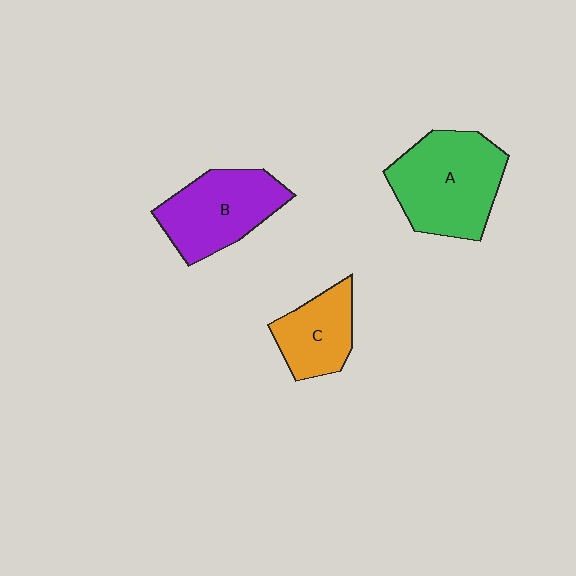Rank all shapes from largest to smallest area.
From largest to smallest: A (green), B (purple), C (orange).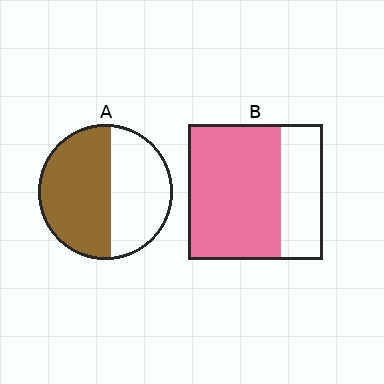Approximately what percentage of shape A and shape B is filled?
A is approximately 55% and B is approximately 70%.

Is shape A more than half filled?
Yes.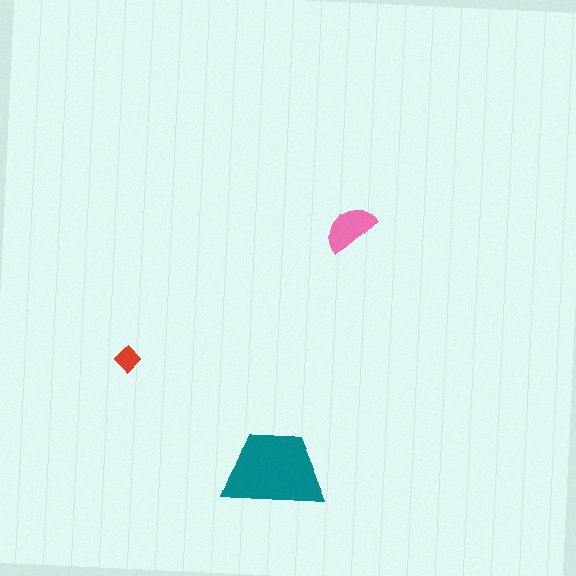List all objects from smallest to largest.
The red diamond, the pink semicircle, the teal trapezoid.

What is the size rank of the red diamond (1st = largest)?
3rd.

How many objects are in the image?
There are 3 objects in the image.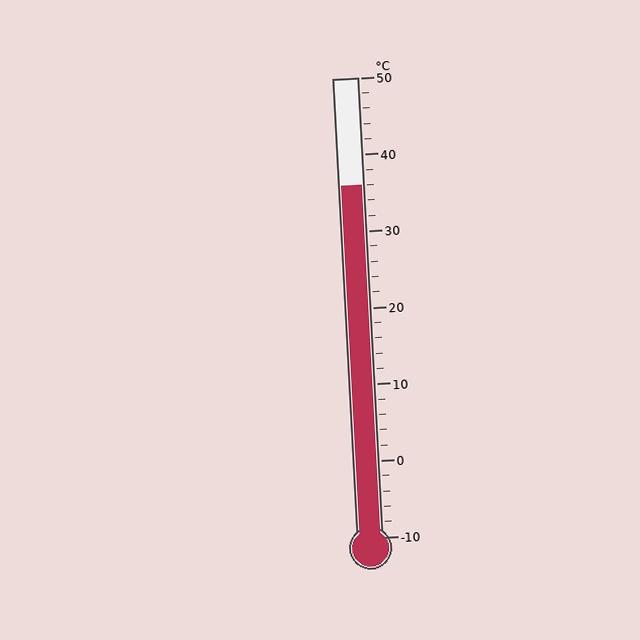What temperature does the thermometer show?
The thermometer shows approximately 36°C.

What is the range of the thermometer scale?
The thermometer scale ranges from -10°C to 50°C.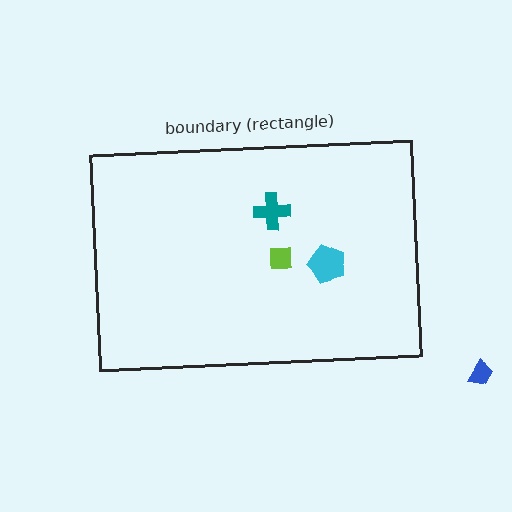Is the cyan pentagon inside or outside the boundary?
Inside.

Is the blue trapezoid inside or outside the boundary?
Outside.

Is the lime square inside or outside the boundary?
Inside.